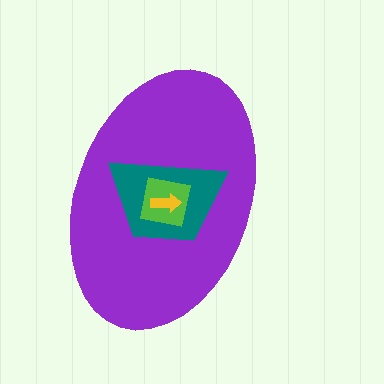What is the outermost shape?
The purple ellipse.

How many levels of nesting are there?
4.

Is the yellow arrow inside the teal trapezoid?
Yes.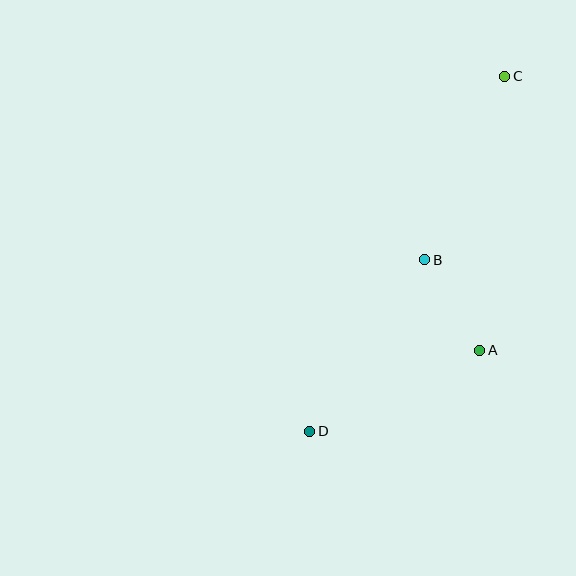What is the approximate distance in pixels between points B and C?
The distance between B and C is approximately 200 pixels.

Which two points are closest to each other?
Points A and B are closest to each other.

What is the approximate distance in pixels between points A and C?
The distance between A and C is approximately 275 pixels.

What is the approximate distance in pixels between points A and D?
The distance between A and D is approximately 188 pixels.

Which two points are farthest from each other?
Points C and D are farthest from each other.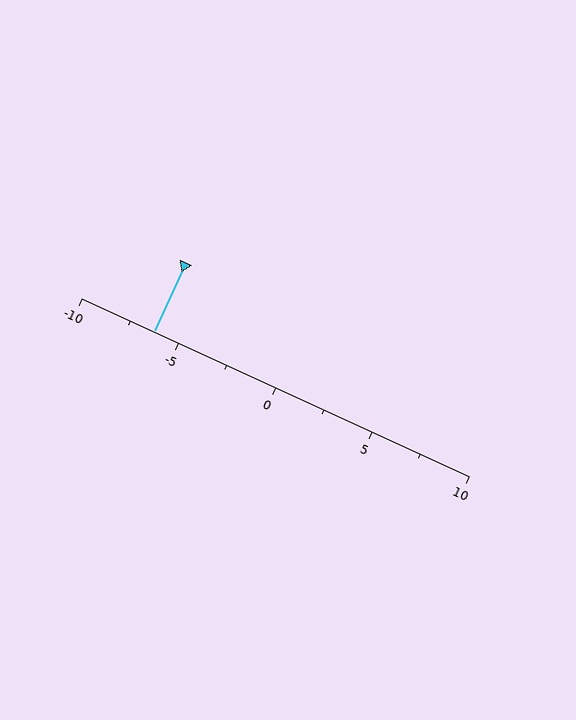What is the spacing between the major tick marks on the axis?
The major ticks are spaced 5 apart.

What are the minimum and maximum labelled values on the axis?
The axis runs from -10 to 10.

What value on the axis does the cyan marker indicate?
The marker indicates approximately -6.2.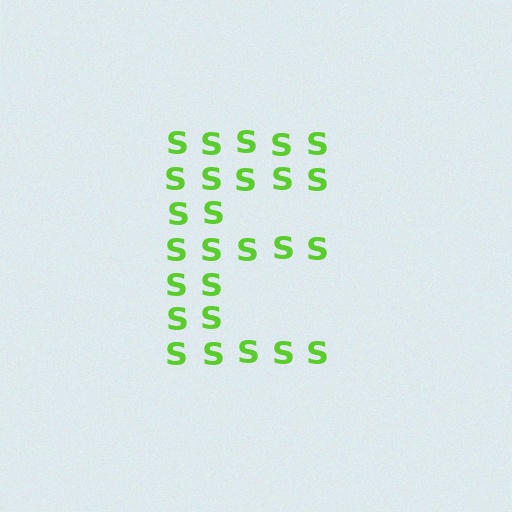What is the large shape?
The large shape is the letter E.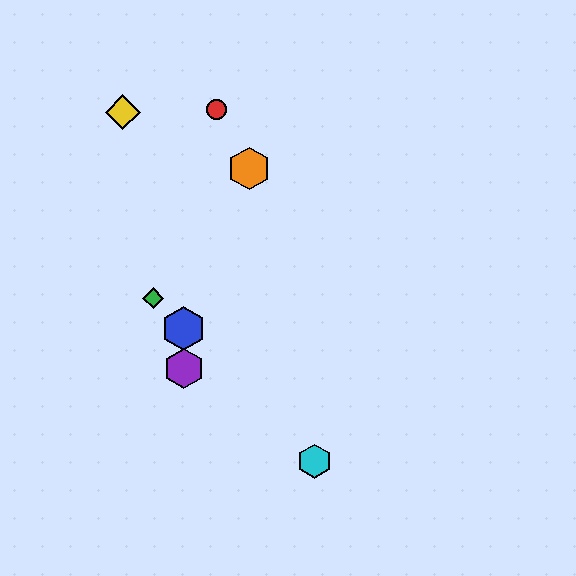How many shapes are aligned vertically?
2 shapes (the blue hexagon, the purple hexagon) are aligned vertically.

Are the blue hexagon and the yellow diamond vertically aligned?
No, the blue hexagon is at x≈184 and the yellow diamond is at x≈123.